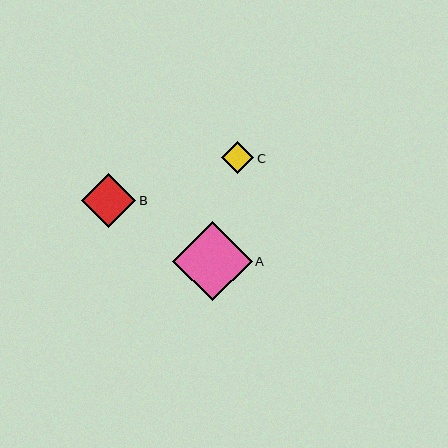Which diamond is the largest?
Diamond A is the largest with a size of approximately 79 pixels.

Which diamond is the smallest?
Diamond C is the smallest with a size of approximately 33 pixels.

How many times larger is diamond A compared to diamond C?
Diamond A is approximately 2.4 times the size of diamond C.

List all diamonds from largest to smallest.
From largest to smallest: A, B, C.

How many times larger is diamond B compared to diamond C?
Diamond B is approximately 1.7 times the size of diamond C.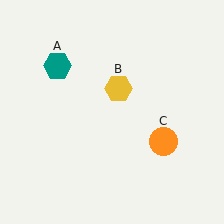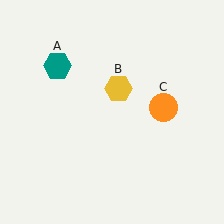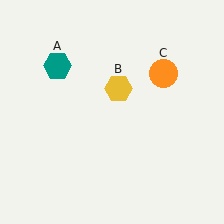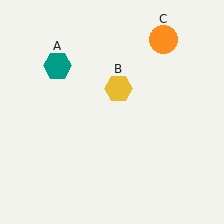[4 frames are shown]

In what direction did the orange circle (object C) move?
The orange circle (object C) moved up.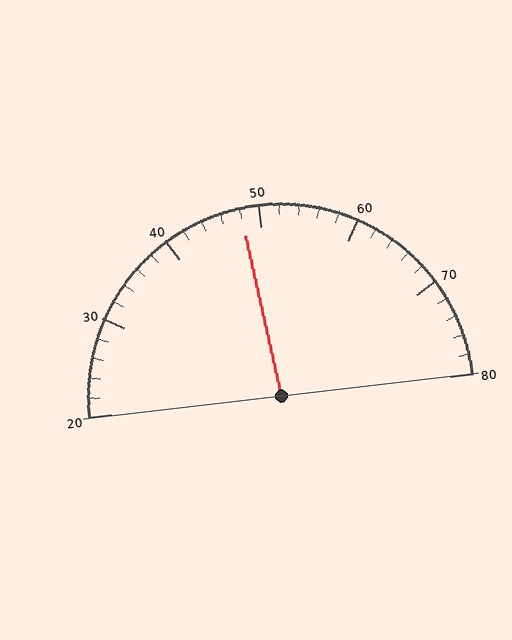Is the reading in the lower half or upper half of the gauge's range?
The reading is in the lower half of the range (20 to 80).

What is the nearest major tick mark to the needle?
The nearest major tick mark is 50.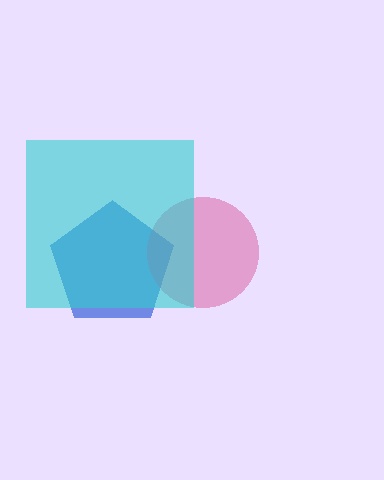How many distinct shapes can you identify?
There are 3 distinct shapes: a blue pentagon, a magenta circle, a cyan square.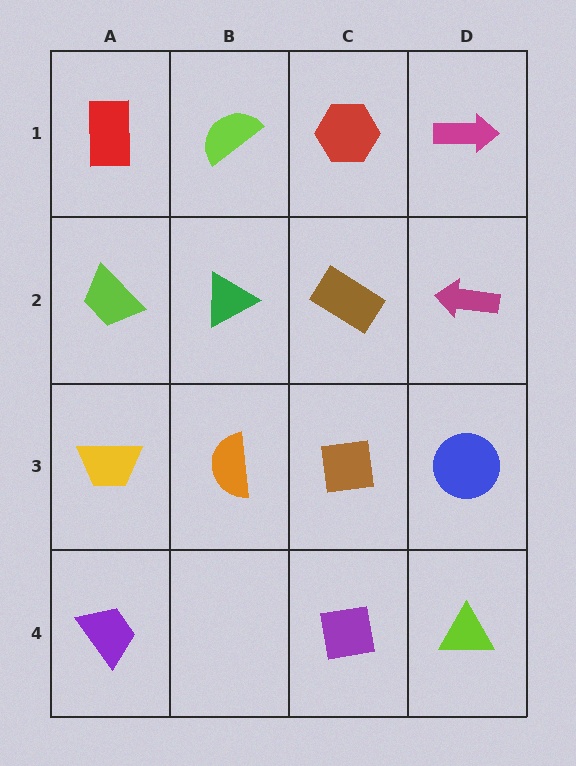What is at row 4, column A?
A purple trapezoid.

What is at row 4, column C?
A purple square.